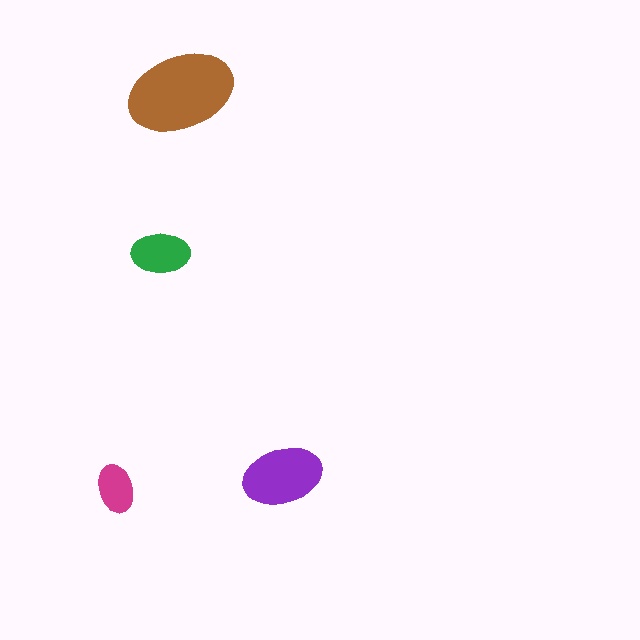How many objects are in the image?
There are 4 objects in the image.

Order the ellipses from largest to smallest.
the brown one, the purple one, the green one, the magenta one.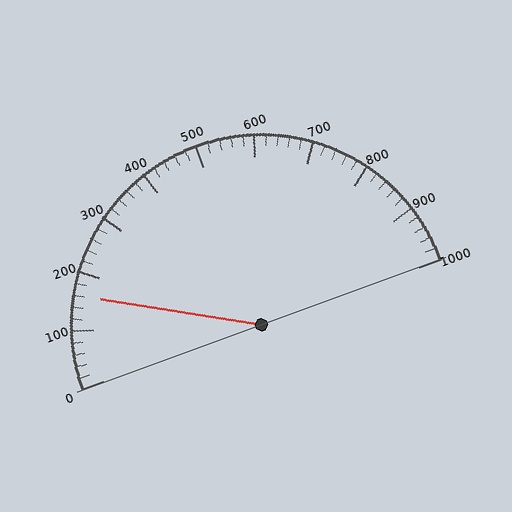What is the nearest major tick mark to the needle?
The nearest major tick mark is 200.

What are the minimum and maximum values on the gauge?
The gauge ranges from 0 to 1000.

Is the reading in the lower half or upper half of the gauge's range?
The reading is in the lower half of the range (0 to 1000).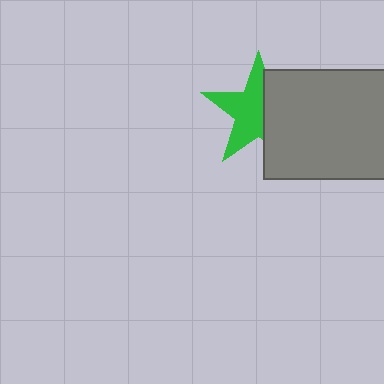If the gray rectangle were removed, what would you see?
You would see the complete green star.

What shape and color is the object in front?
The object in front is a gray rectangle.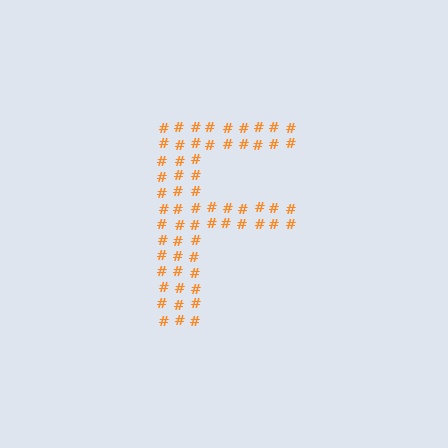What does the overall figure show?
The overall figure shows the letter F.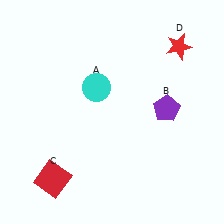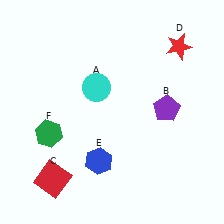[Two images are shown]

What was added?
A blue hexagon (E), a green hexagon (F) were added in Image 2.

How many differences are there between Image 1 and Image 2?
There are 2 differences between the two images.